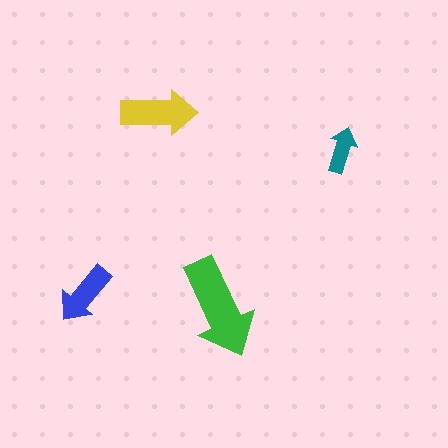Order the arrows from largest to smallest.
the green one, the yellow one, the blue one, the teal one.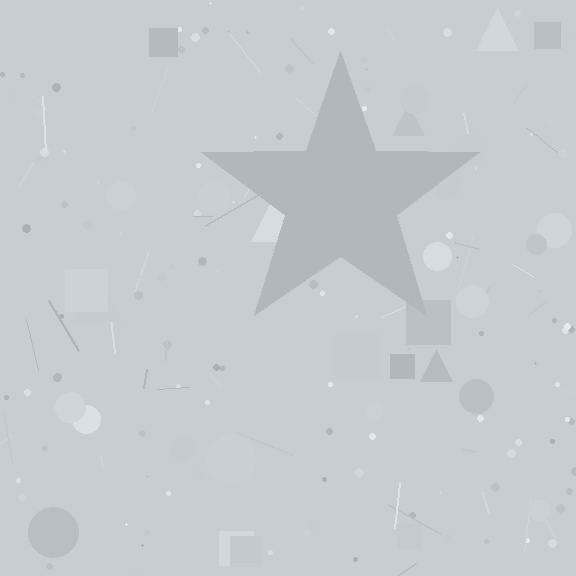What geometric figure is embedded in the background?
A star is embedded in the background.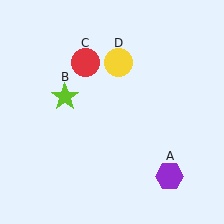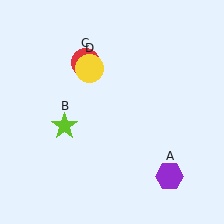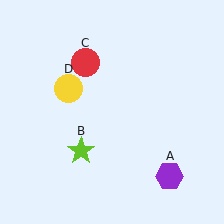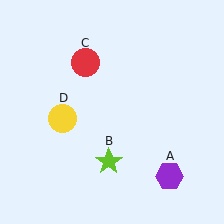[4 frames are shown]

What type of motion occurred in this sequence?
The lime star (object B), yellow circle (object D) rotated counterclockwise around the center of the scene.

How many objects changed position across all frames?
2 objects changed position: lime star (object B), yellow circle (object D).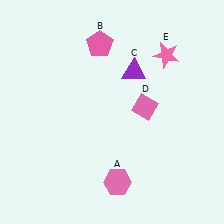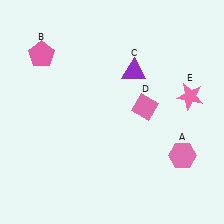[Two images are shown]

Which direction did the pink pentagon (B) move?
The pink pentagon (B) moved left.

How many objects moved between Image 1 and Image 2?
3 objects moved between the two images.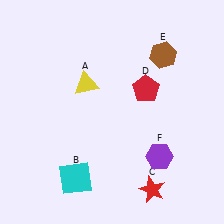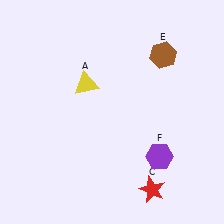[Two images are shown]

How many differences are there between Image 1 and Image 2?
There are 2 differences between the two images.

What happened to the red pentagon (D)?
The red pentagon (D) was removed in Image 2. It was in the top-right area of Image 1.